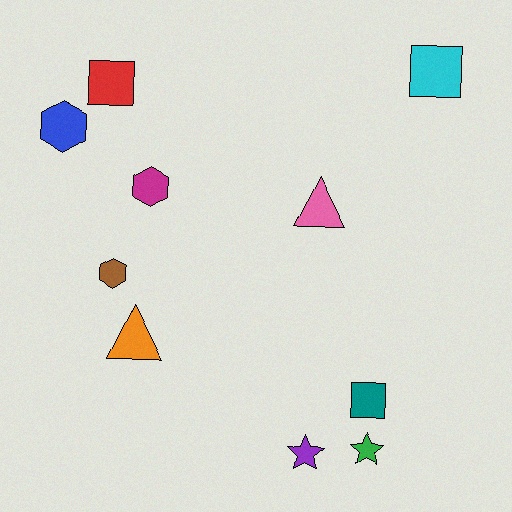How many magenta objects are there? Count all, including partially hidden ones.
There is 1 magenta object.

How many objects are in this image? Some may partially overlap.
There are 10 objects.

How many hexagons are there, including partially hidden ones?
There are 3 hexagons.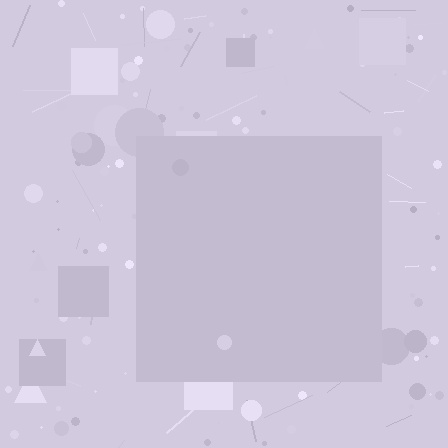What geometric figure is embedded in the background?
A square is embedded in the background.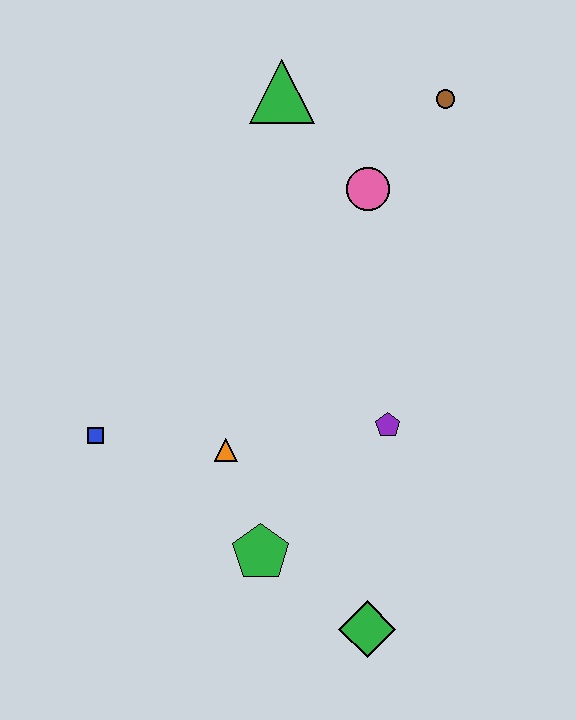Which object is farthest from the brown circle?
The green diamond is farthest from the brown circle.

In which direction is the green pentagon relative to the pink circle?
The green pentagon is below the pink circle.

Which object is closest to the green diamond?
The green pentagon is closest to the green diamond.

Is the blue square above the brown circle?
No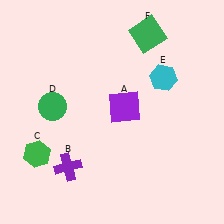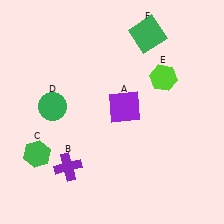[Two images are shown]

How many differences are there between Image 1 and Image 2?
There is 1 difference between the two images.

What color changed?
The hexagon (E) changed from cyan in Image 1 to lime in Image 2.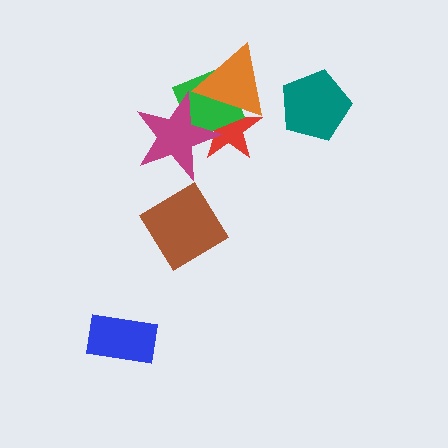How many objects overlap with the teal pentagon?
0 objects overlap with the teal pentagon.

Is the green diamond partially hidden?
Yes, it is partially covered by another shape.